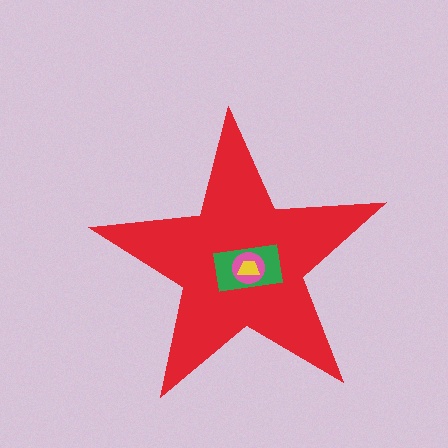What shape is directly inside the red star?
The green rectangle.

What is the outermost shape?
The red star.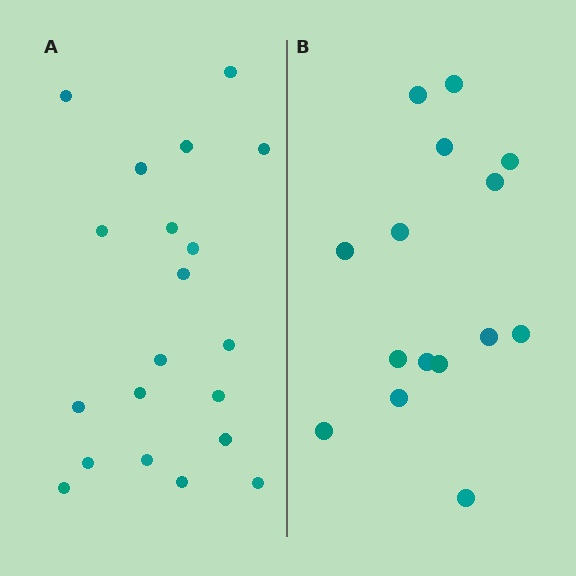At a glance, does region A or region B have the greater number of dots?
Region A (the left region) has more dots.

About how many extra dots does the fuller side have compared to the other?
Region A has about 5 more dots than region B.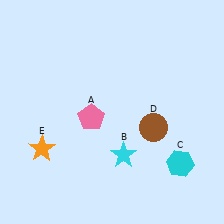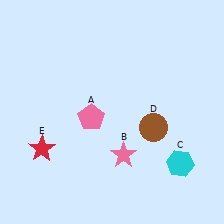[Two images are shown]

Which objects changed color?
B changed from cyan to pink. E changed from orange to red.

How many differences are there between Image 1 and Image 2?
There are 2 differences between the two images.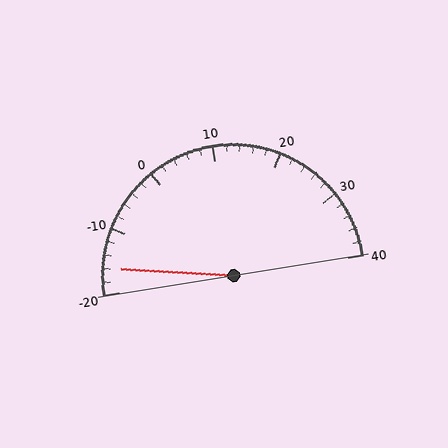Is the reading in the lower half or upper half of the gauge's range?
The reading is in the lower half of the range (-20 to 40).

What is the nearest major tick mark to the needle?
The nearest major tick mark is -20.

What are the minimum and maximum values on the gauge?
The gauge ranges from -20 to 40.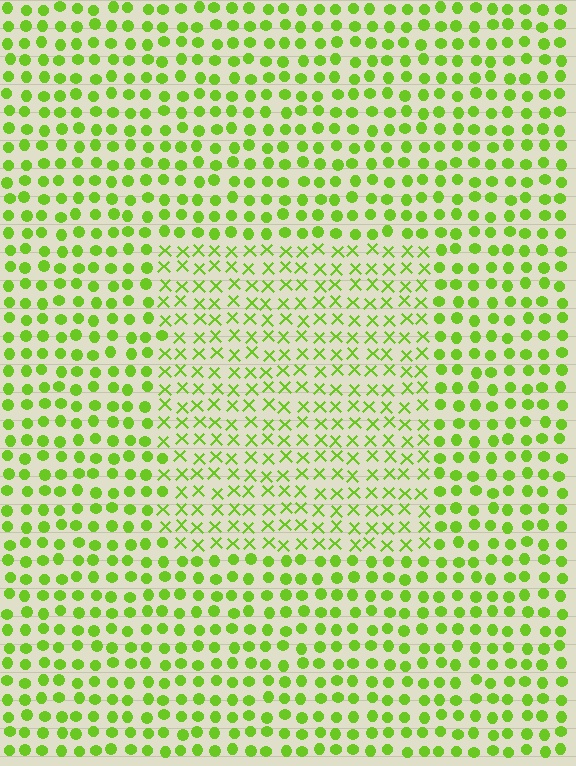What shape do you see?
I see a rectangle.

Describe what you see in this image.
The image is filled with small lime elements arranged in a uniform grid. A rectangle-shaped region contains X marks, while the surrounding area contains circles. The boundary is defined purely by the change in element shape.